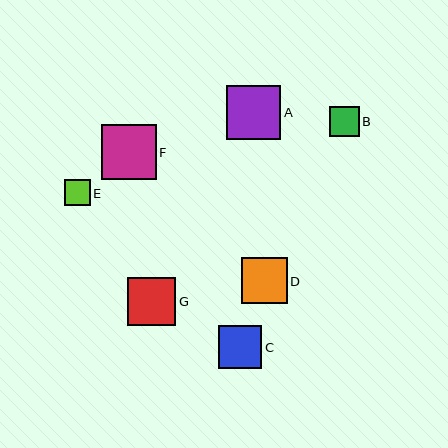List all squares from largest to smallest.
From largest to smallest: F, A, G, D, C, B, E.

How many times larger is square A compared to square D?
Square A is approximately 1.2 times the size of square D.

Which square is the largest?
Square F is the largest with a size of approximately 55 pixels.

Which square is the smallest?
Square E is the smallest with a size of approximately 26 pixels.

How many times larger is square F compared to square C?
Square F is approximately 1.3 times the size of square C.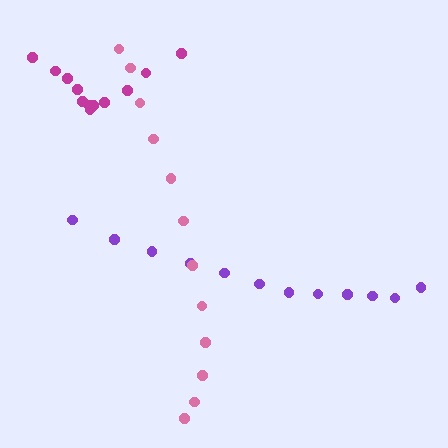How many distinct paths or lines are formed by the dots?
There are 3 distinct paths.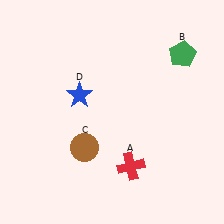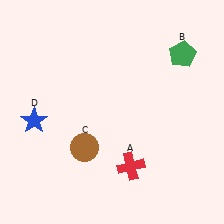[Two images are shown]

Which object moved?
The blue star (D) moved left.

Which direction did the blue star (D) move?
The blue star (D) moved left.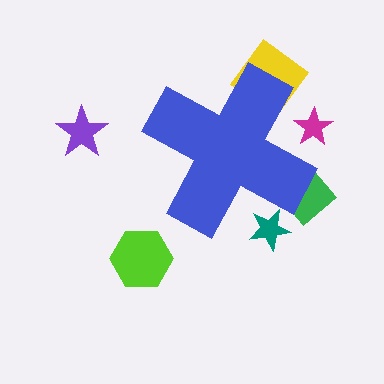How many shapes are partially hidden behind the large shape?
4 shapes are partially hidden.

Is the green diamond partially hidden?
Yes, the green diamond is partially hidden behind the blue cross.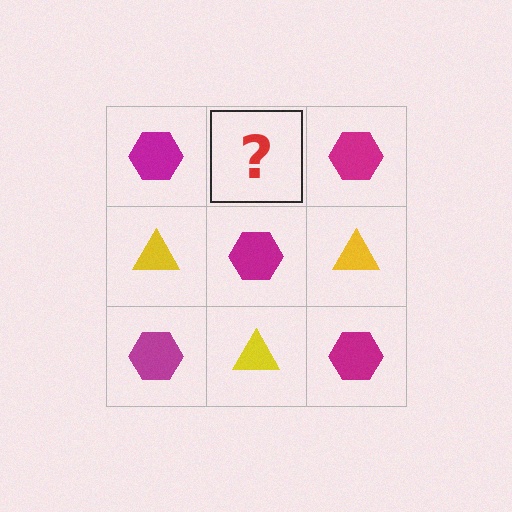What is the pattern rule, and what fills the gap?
The rule is that it alternates magenta hexagon and yellow triangle in a checkerboard pattern. The gap should be filled with a yellow triangle.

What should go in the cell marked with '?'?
The missing cell should contain a yellow triangle.